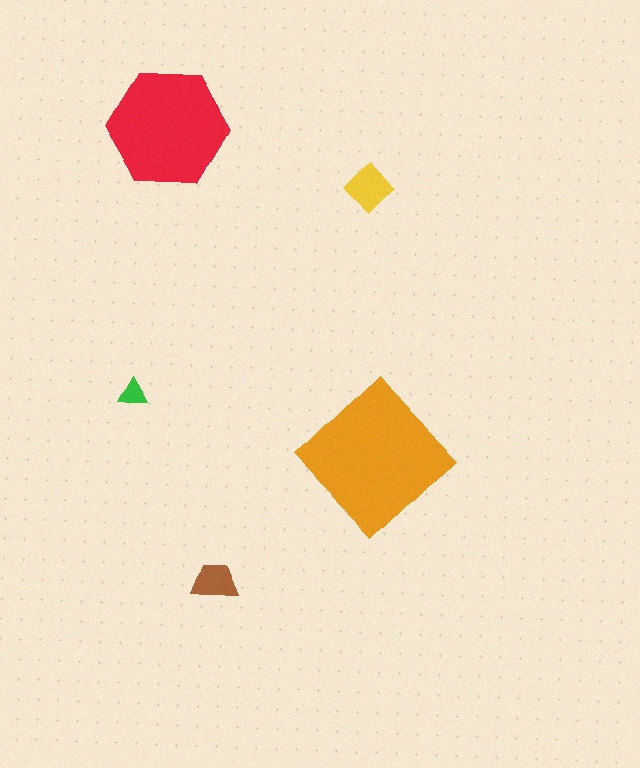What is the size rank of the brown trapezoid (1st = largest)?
4th.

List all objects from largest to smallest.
The orange diamond, the red hexagon, the yellow diamond, the brown trapezoid, the green triangle.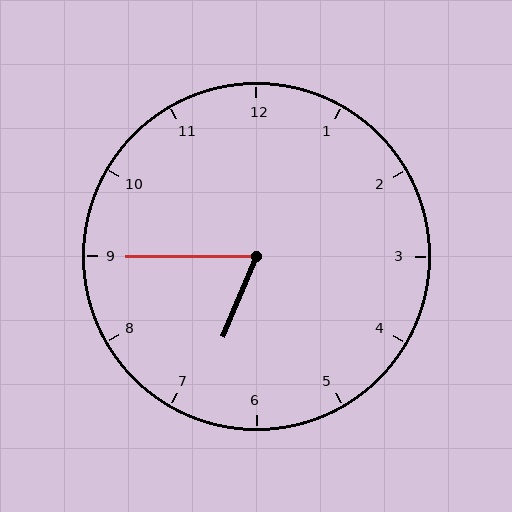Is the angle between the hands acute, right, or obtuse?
It is acute.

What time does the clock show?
6:45.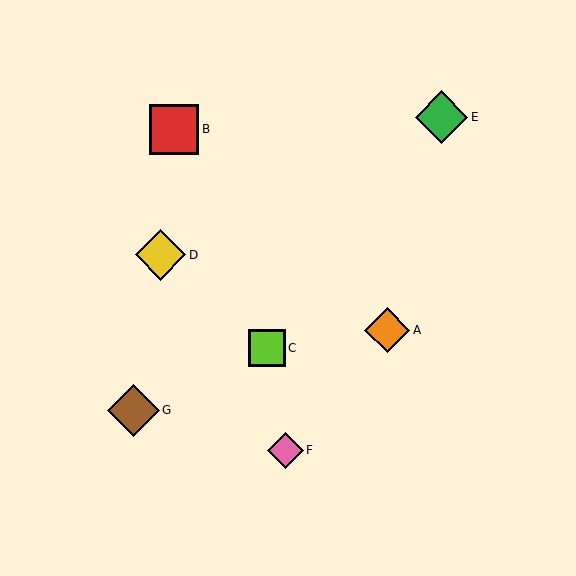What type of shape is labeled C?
Shape C is a lime square.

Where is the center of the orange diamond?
The center of the orange diamond is at (387, 330).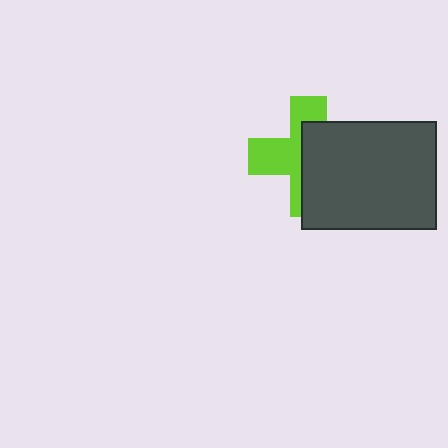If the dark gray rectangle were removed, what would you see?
You would see the complete lime cross.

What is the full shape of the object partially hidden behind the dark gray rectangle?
The partially hidden object is a lime cross.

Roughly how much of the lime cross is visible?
About half of it is visible (roughly 48%).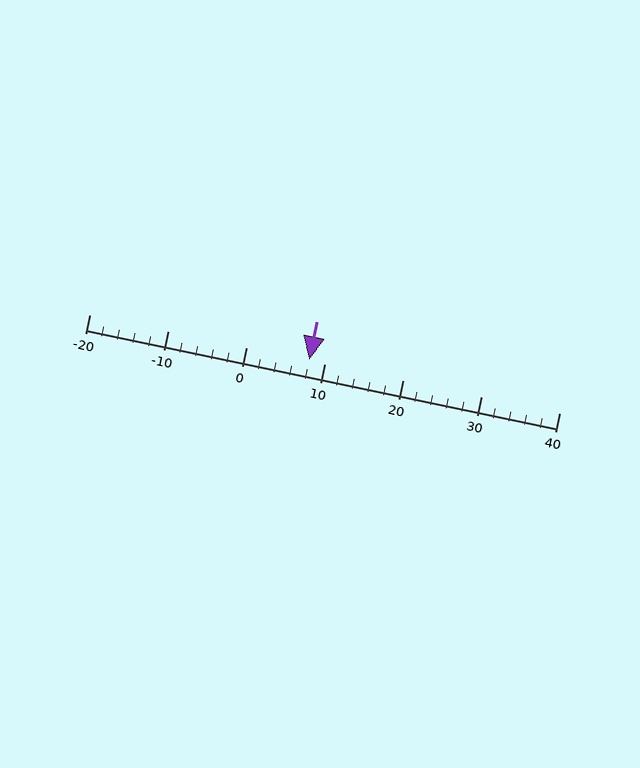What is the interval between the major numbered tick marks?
The major tick marks are spaced 10 units apart.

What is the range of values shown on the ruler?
The ruler shows values from -20 to 40.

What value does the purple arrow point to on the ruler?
The purple arrow points to approximately 8.